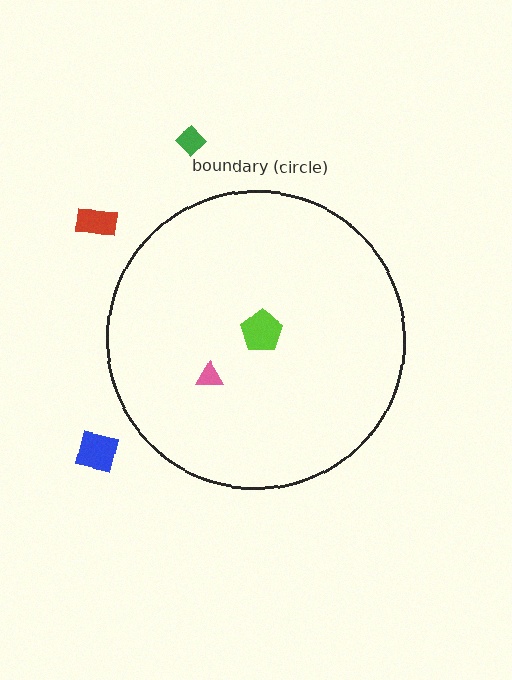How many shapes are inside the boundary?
2 inside, 3 outside.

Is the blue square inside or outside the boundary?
Outside.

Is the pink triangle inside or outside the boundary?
Inside.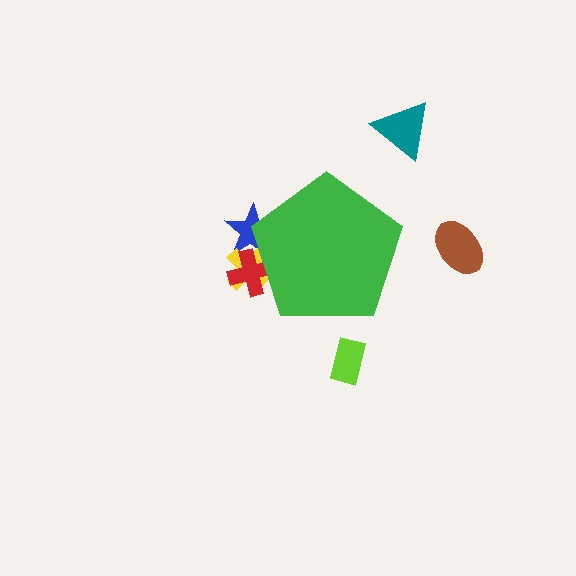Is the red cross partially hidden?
Yes, the red cross is partially hidden behind the green pentagon.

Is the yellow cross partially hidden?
Yes, the yellow cross is partially hidden behind the green pentagon.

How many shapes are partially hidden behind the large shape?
3 shapes are partially hidden.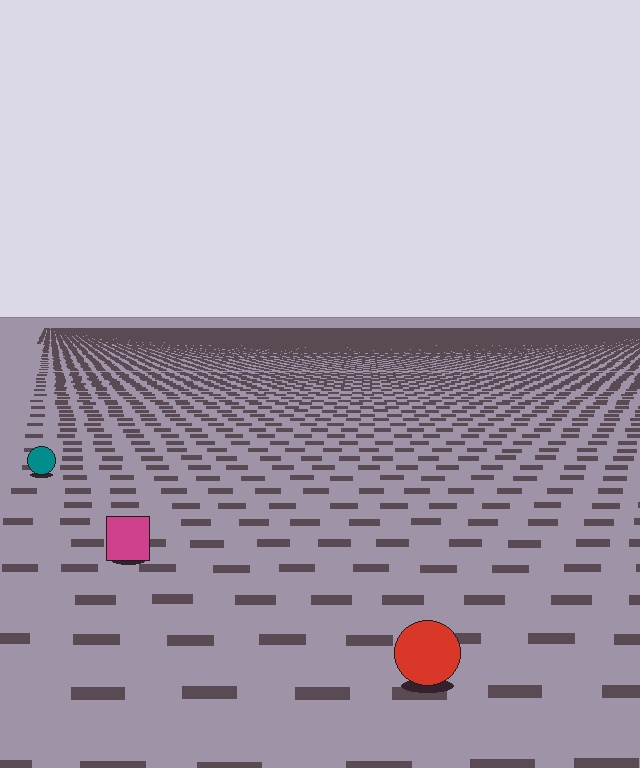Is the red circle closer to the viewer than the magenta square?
Yes. The red circle is closer — you can tell from the texture gradient: the ground texture is coarser near it.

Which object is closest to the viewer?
The red circle is closest. The texture marks near it are larger and more spread out.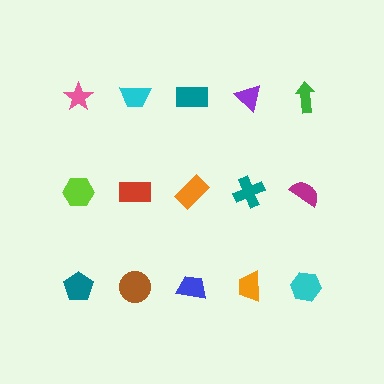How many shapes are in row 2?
5 shapes.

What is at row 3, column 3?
A blue trapezoid.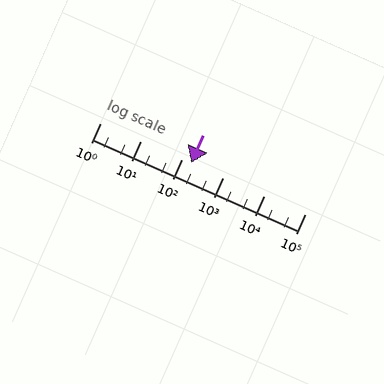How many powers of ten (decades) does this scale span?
The scale spans 5 decades, from 1 to 100000.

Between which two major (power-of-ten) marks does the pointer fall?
The pointer is between 100 and 1000.